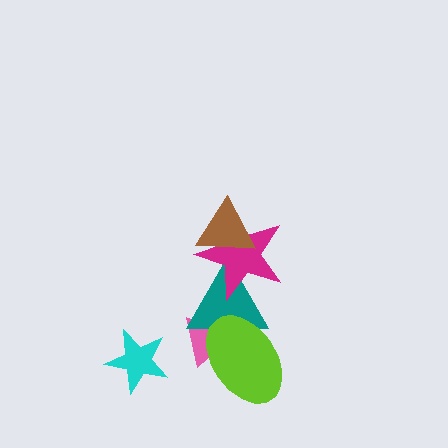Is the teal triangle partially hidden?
Yes, it is partially covered by another shape.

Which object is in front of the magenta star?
The brown triangle is in front of the magenta star.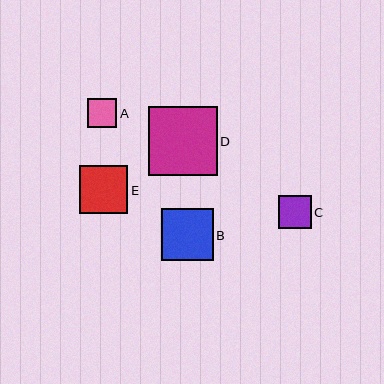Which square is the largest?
Square D is the largest with a size of approximately 69 pixels.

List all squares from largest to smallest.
From largest to smallest: D, B, E, C, A.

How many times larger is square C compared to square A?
Square C is approximately 1.1 times the size of square A.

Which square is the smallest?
Square A is the smallest with a size of approximately 29 pixels.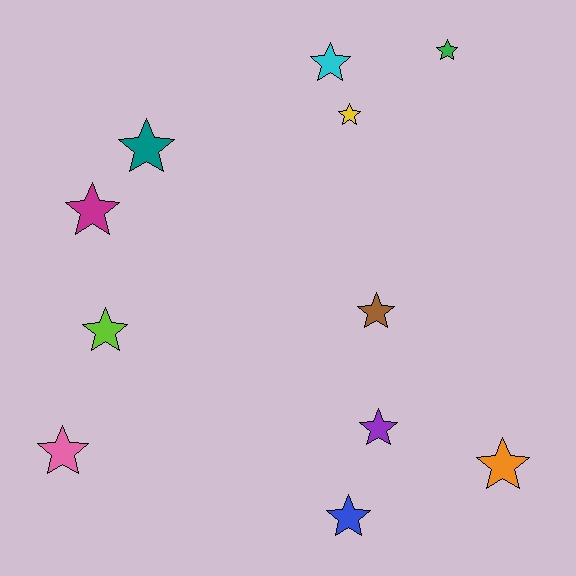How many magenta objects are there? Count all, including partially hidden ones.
There is 1 magenta object.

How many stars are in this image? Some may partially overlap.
There are 11 stars.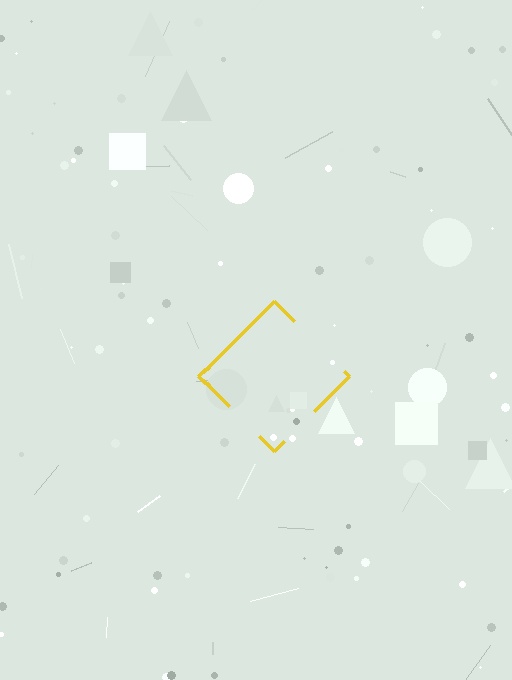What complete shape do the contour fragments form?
The contour fragments form a diamond.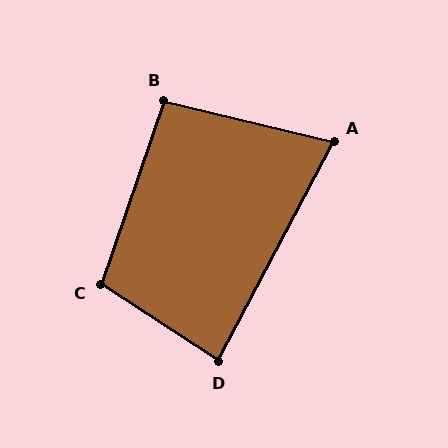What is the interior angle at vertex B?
Approximately 95 degrees (obtuse).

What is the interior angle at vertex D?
Approximately 85 degrees (acute).